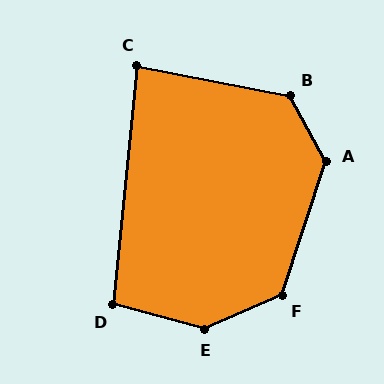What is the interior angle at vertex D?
Approximately 99 degrees (obtuse).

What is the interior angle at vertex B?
Approximately 130 degrees (obtuse).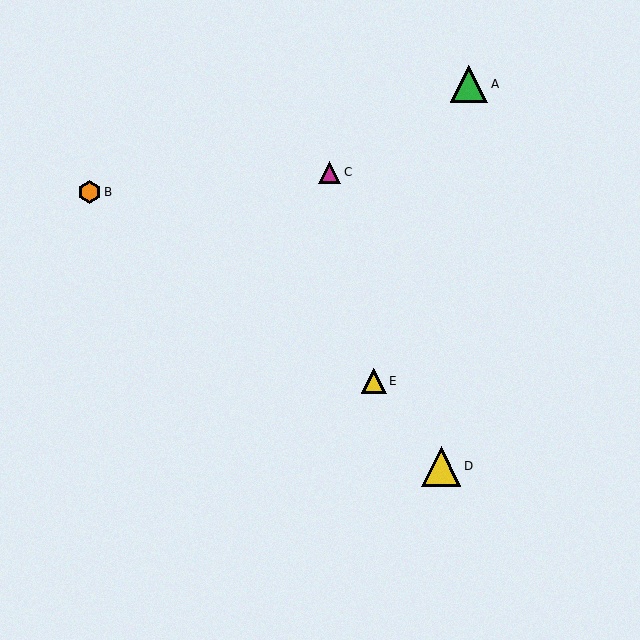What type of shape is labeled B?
Shape B is an orange hexagon.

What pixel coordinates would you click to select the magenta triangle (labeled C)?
Click at (330, 172) to select the magenta triangle C.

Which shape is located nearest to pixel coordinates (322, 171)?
The magenta triangle (labeled C) at (330, 172) is nearest to that location.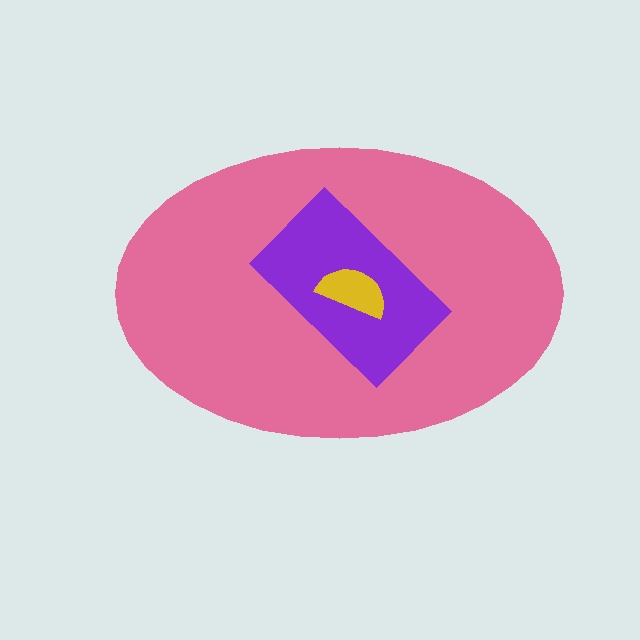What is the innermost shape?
The yellow semicircle.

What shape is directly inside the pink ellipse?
The purple rectangle.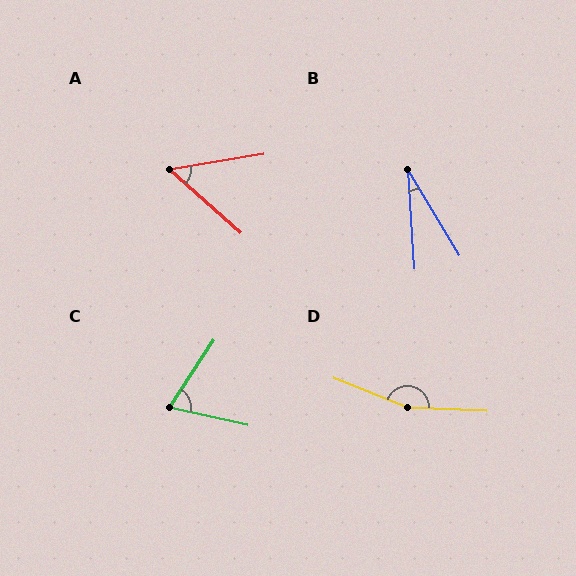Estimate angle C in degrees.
Approximately 69 degrees.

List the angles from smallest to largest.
B (27°), A (51°), C (69°), D (160°).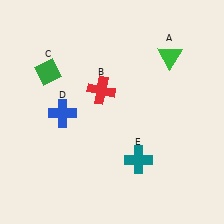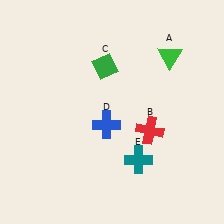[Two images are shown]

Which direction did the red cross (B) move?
The red cross (B) moved right.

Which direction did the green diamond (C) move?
The green diamond (C) moved right.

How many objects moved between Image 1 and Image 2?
3 objects moved between the two images.